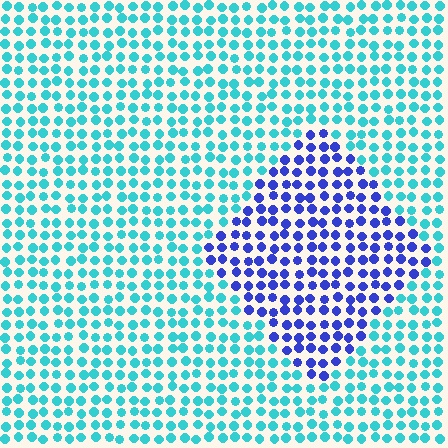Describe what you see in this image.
The image is filled with small cyan elements in a uniform arrangement. A diamond-shaped region is visible where the elements are tinted to a slightly different hue, forming a subtle color boundary.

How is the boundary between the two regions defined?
The boundary is defined purely by a slight shift in hue (about 56 degrees). Spacing, size, and orientation are identical on both sides.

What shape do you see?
I see a diamond.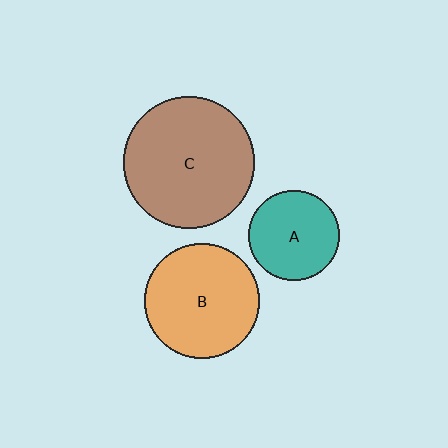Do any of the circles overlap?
No, none of the circles overlap.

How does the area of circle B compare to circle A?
Approximately 1.6 times.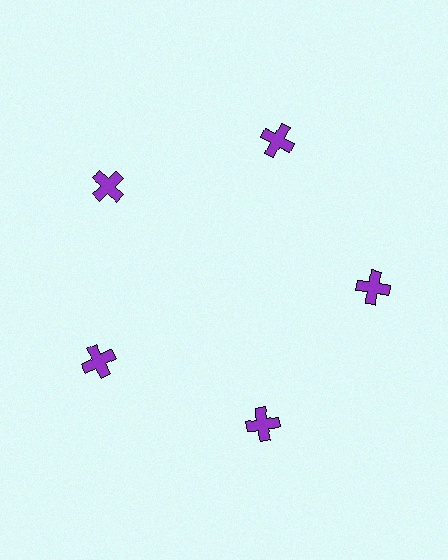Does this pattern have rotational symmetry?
Yes, this pattern has 5-fold rotational symmetry. It looks the same after rotating 72 degrees around the center.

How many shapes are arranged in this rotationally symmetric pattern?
There are 5 shapes, arranged in 5 groups of 1.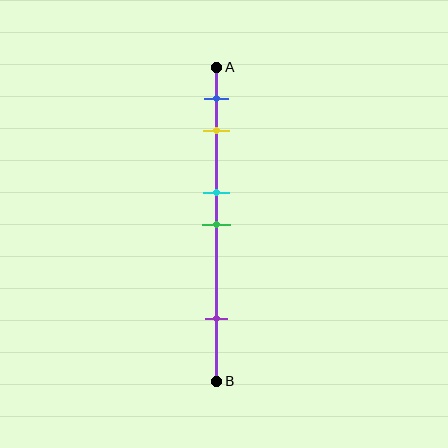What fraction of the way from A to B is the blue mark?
The blue mark is approximately 10% (0.1) of the way from A to B.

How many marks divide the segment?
There are 5 marks dividing the segment.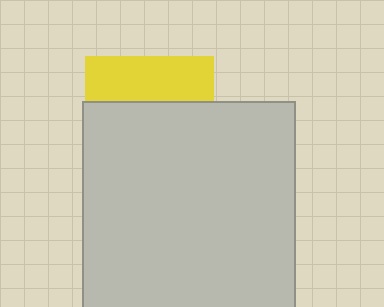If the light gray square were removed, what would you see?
You would see the complete yellow square.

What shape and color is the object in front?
The object in front is a light gray square.